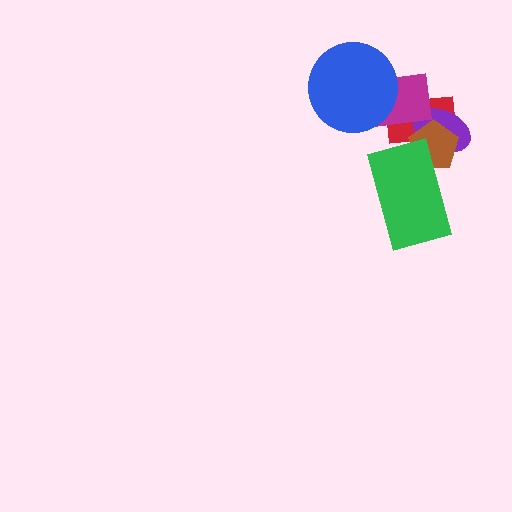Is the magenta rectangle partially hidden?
Yes, it is partially covered by another shape.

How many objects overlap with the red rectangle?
3 objects overlap with the red rectangle.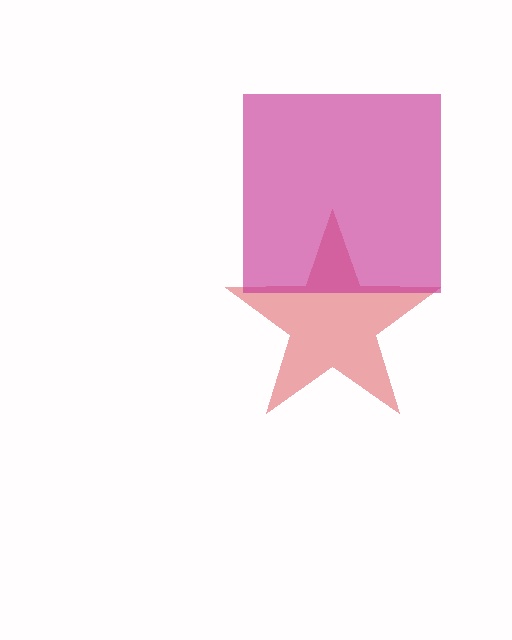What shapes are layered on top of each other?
The layered shapes are: a red star, a magenta square.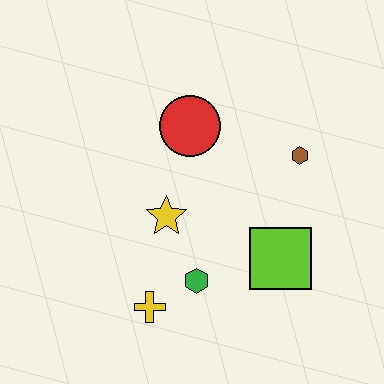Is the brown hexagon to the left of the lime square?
No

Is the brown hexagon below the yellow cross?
No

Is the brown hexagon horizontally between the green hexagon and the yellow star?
No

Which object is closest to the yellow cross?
The green hexagon is closest to the yellow cross.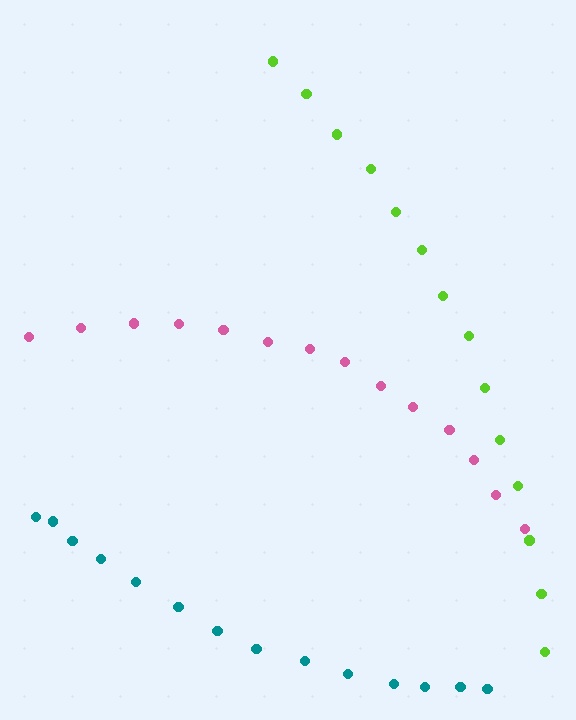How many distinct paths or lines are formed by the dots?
There are 3 distinct paths.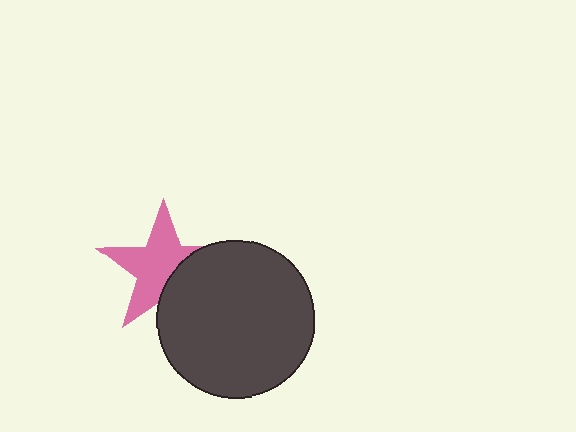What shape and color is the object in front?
The object in front is a dark gray circle.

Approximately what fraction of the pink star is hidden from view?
Roughly 34% of the pink star is hidden behind the dark gray circle.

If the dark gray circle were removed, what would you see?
You would see the complete pink star.